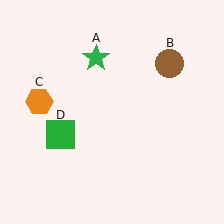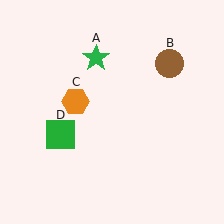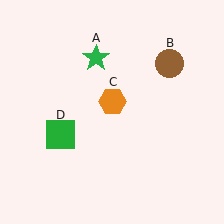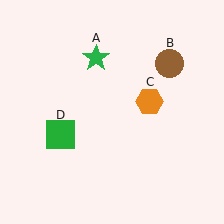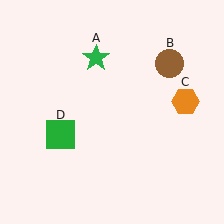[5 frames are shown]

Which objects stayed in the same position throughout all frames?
Green star (object A) and brown circle (object B) and green square (object D) remained stationary.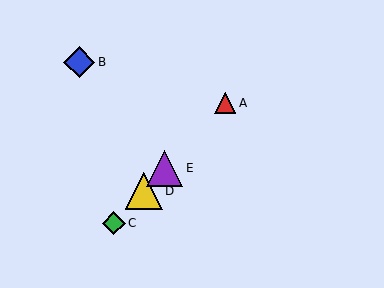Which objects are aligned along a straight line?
Objects A, C, D, E are aligned along a straight line.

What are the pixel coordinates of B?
Object B is at (79, 62).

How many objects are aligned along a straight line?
4 objects (A, C, D, E) are aligned along a straight line.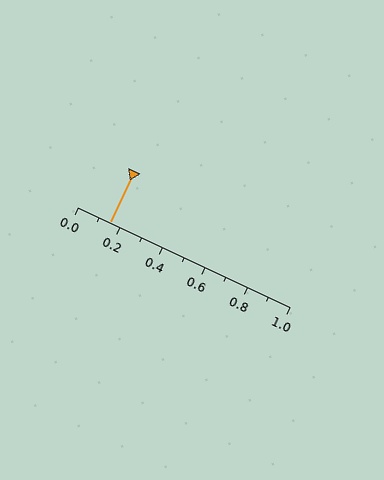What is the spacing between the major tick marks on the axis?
The major ticks are spaced 0.2 apart.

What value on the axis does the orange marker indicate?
The marker indicates approximately 0.15.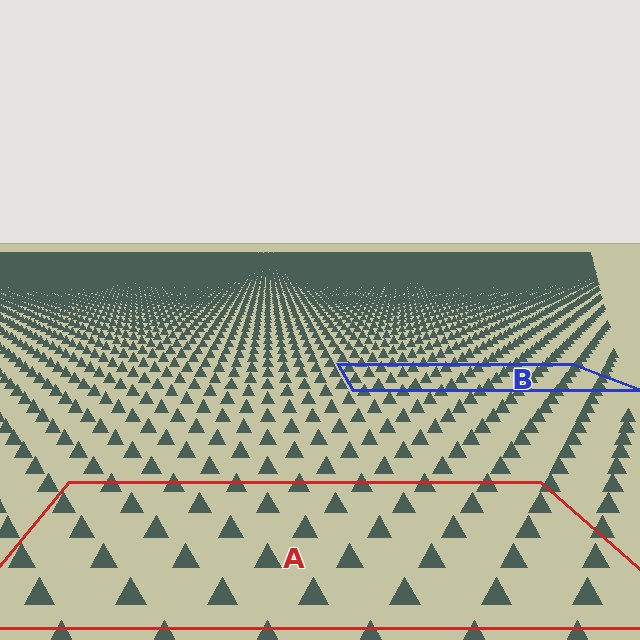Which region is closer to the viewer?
Region A is closer. The texture elements there are larger and more spread out.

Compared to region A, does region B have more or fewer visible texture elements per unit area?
Region B has more texture elements per unit area — they are packed more densely because it is farther away.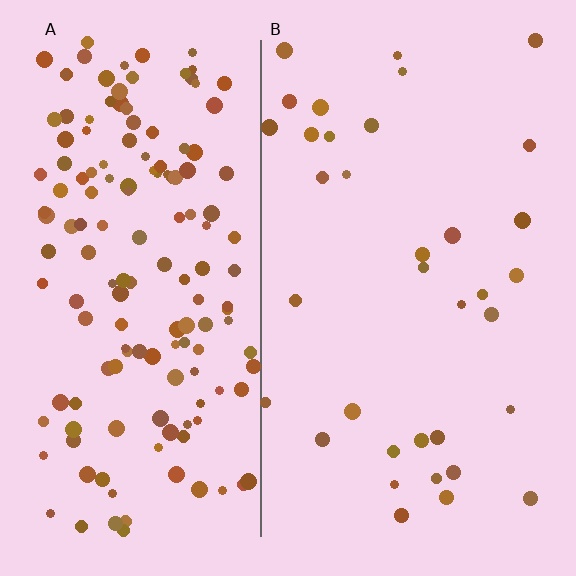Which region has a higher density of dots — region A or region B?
A (the left).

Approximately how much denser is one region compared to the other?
Approximately 4.5× — region A over region B.